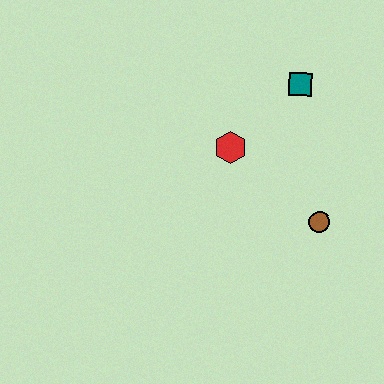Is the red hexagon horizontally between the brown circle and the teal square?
No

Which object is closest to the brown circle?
The red hexagon is closest to the brown circle.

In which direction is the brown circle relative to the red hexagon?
The brown circle is to the right of the red hexagon.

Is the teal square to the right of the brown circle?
No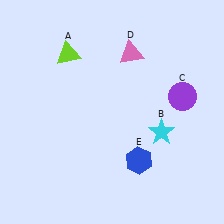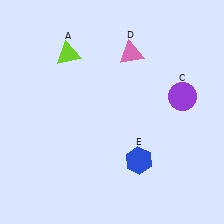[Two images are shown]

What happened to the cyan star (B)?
The cyan star (B) was removed in Image 2. It was in the bottom-right area of Image 1.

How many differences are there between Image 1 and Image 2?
There is 1 difference between the two images.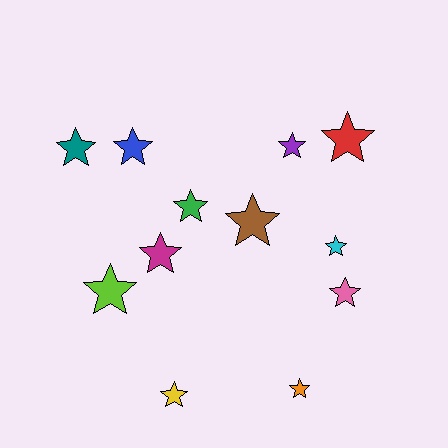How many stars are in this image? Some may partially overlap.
There are 12 stars.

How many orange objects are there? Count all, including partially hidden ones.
There is 1 orange object.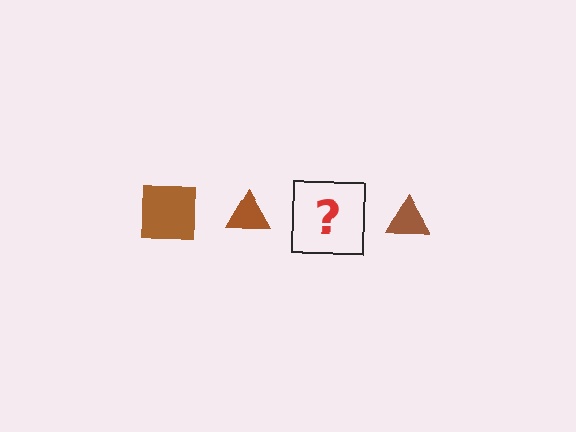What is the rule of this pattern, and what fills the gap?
The rule is that the pattern cycles through square, triangle shapes in brown. The gap should be filled with a brown square.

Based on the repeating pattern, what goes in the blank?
The blank should be a brown square.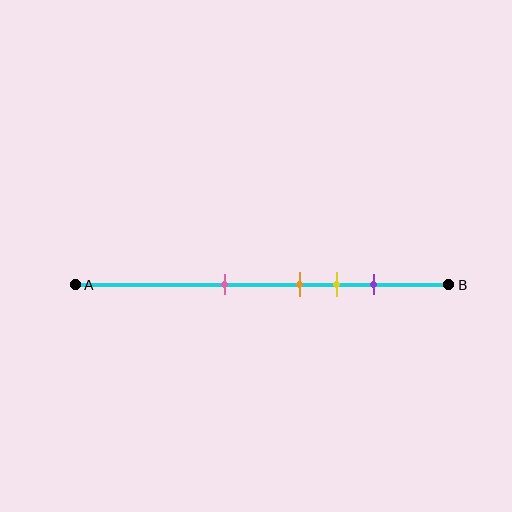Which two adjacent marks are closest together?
The orange and yellow marks are the closest adjacent pair.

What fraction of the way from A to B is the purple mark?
The purple mark is approximately 80% (0.8) of the way from A to B.